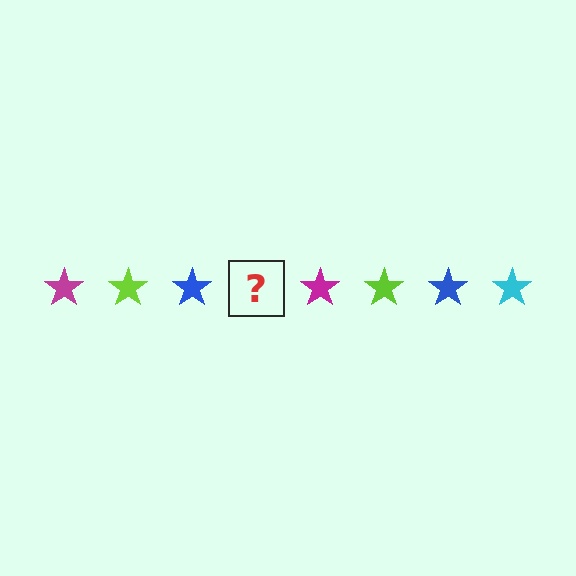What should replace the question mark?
The question mark should be replaced with a cyan star.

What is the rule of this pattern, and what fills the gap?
The rule is that the pattern cycles through magenta, lime, blue, cyan stars. The gap should be filled with a cyan star.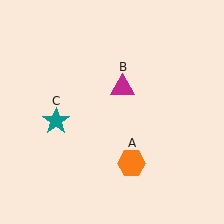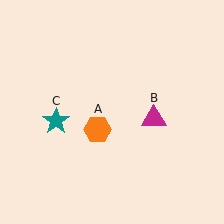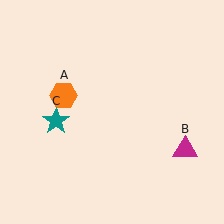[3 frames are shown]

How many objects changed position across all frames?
2 objects changed position: orange hexagon (object A), magenta triangle (object B).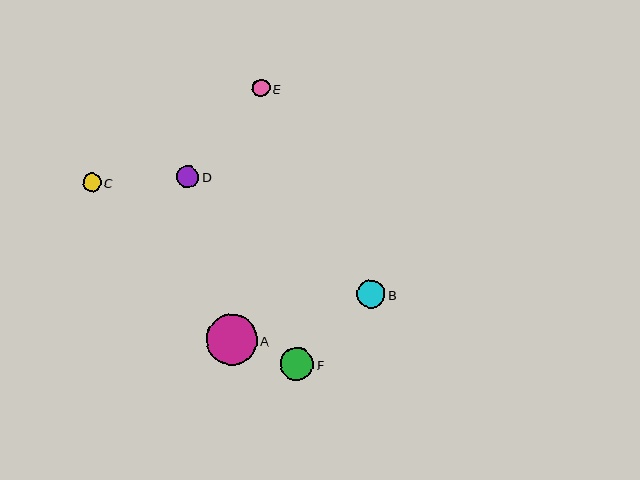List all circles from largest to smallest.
From largest to smallest: A, F, B, D, C, E.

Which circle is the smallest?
Circle E is the smallest with a size of approximately 18 pixels.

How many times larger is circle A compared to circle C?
Circle A is approximately 2.8 times the size of circle C.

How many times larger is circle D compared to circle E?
Circle D is approximately 1.3 times the size of circle E.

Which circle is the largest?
Circle A is the largest with a size of approximately 51 pixels.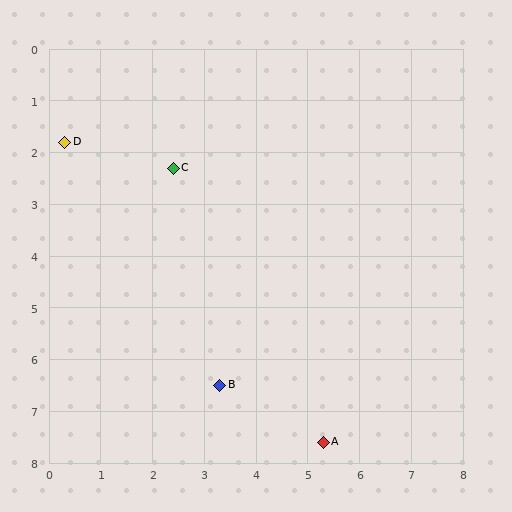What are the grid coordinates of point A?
Point A is at approximately (5.3, 7.6).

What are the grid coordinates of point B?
Point B is at approximately (3.3, 6.5).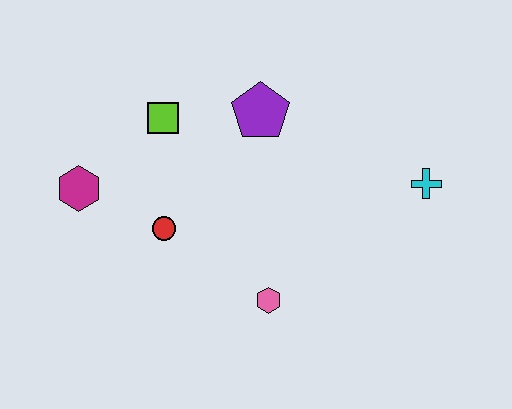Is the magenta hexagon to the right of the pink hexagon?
No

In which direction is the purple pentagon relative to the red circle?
The purple pentagon is above the red circle.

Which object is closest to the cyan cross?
The purple pentagon is closest to the cyan cross.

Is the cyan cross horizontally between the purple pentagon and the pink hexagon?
No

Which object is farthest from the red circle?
The cyan cross is farthest from the red circle.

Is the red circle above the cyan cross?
No